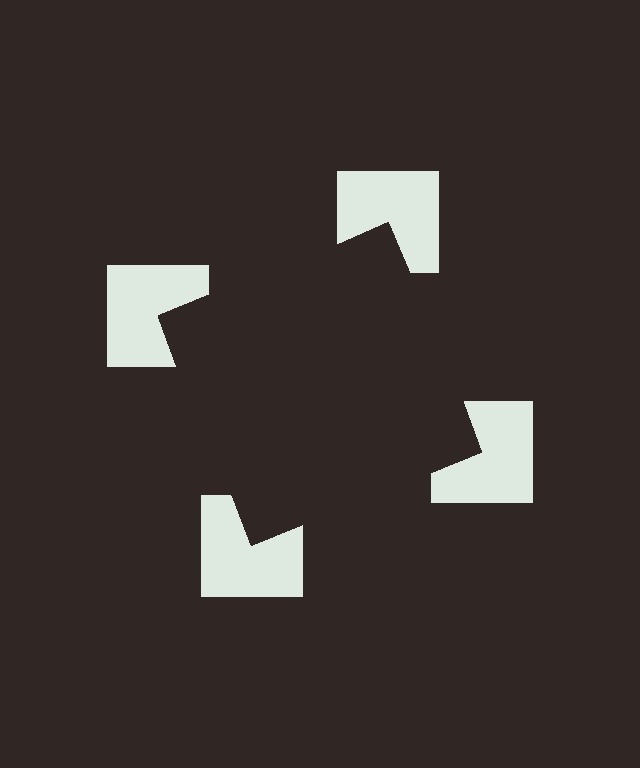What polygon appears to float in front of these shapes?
An illusory square — its edges are inferred from the aligned wedge cuts in the notched squares, not physically drawn.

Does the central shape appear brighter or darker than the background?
It typically appears slightly darker than the background, even though no actual brightness change is drawn.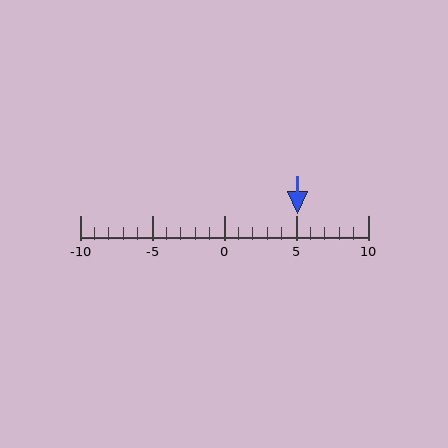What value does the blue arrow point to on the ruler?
The blue arrow points to approximately 5.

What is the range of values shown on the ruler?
The ruler shows values from -10 to 10.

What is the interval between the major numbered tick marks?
The major tick marks are spaced 5 units apart.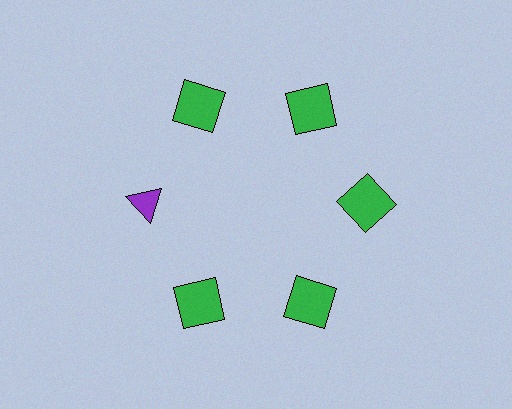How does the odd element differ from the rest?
It differs in both color (purple instead of green) and shape (triangle instead of square).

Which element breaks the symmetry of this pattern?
The purple triangle at roughly the 9 o'clock position breaks the symmetry. All other shapes are green squares.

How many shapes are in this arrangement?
There are 6 shapes arranged in a ring pattern.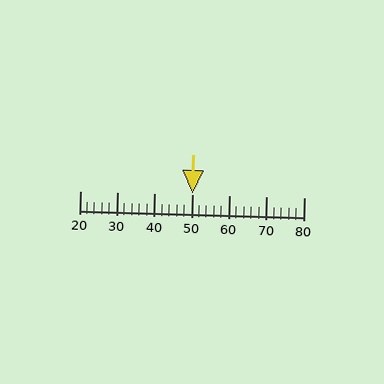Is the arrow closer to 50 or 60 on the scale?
The arrow is closer to 50.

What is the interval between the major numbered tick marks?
The major tick marks are spaced 10 units apart.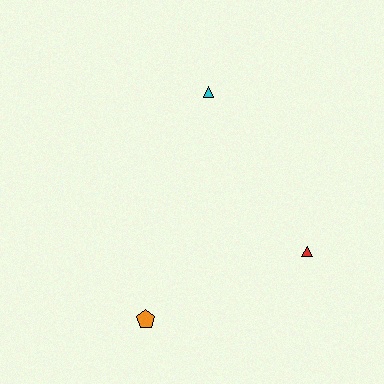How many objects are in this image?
There are 3 objects.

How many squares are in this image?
There are no squares.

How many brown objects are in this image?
There are no brown objects.